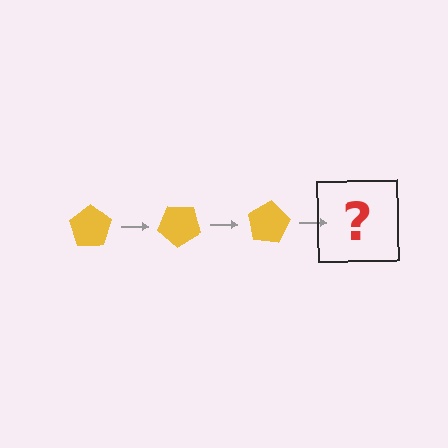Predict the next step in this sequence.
The next step is a yellow pentagon rotated 120 degrees.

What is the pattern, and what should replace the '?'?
The pattern is that the pentagon rotates 40 degrees each step. The '?' should be a yellow pentagon rotated 120 degrees.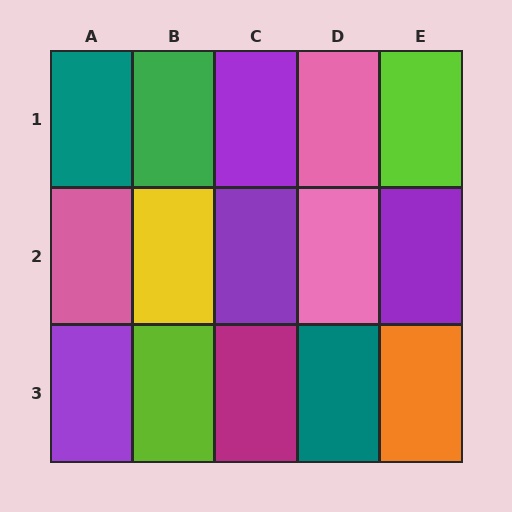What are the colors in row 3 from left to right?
Purple, lime, magenta, teal, orange.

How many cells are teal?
2 cells are teal.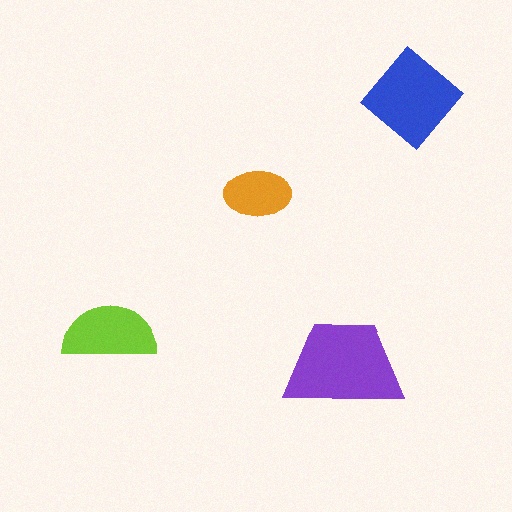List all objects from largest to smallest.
The purple trapezoid, the blue diamond, the lime semicircle, the orange ellipse.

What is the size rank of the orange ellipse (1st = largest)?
4th.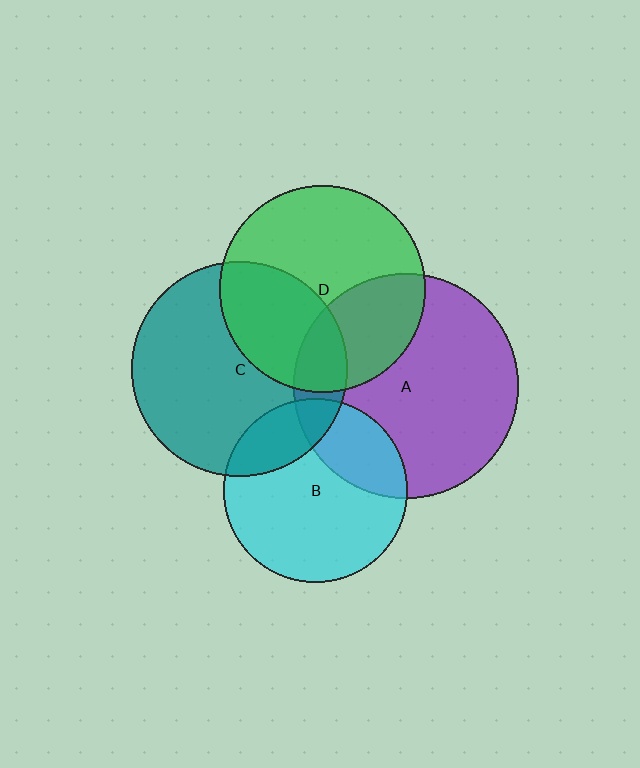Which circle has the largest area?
Circle A (purple).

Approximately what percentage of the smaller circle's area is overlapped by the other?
Approximately 30%.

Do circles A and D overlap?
Yes.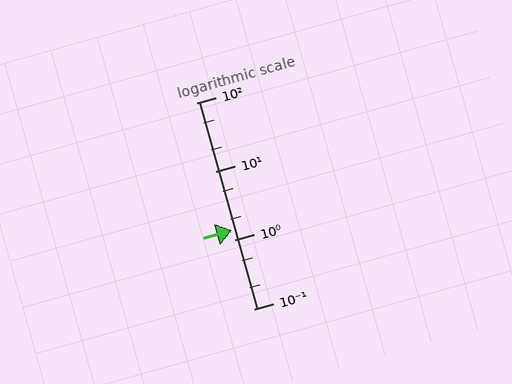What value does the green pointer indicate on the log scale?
The pointer indicates approximately 1.4.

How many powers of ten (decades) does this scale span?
The scale spans 3 decades, from 0.1 to 100.